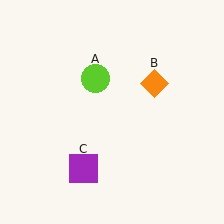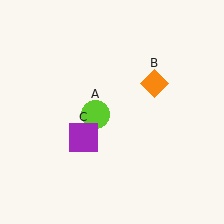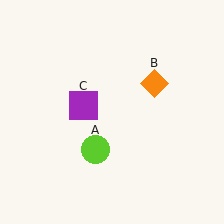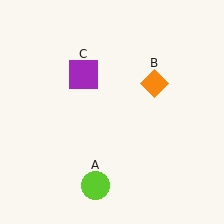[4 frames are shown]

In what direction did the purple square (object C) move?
The purple square (object C) moved up.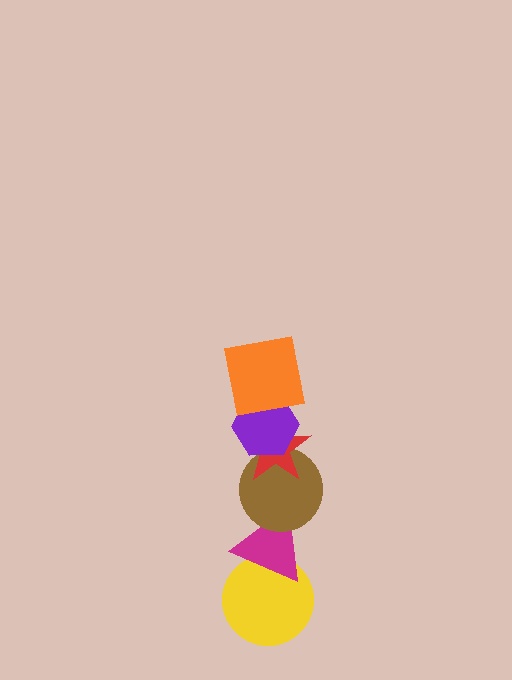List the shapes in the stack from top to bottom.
From top to bottom: the orange square, the purple hexagon, the red star, the brown circle, the magenta triangle, the yellow circle.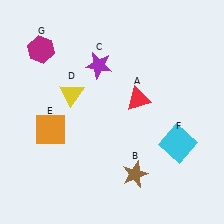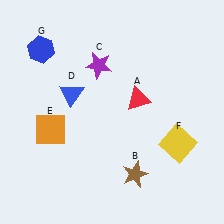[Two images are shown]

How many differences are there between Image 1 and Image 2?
There are 3 differences between the two images.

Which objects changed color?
D changed from yellow to blue. F changed from cyan to yellow. G changed from magenta to blue.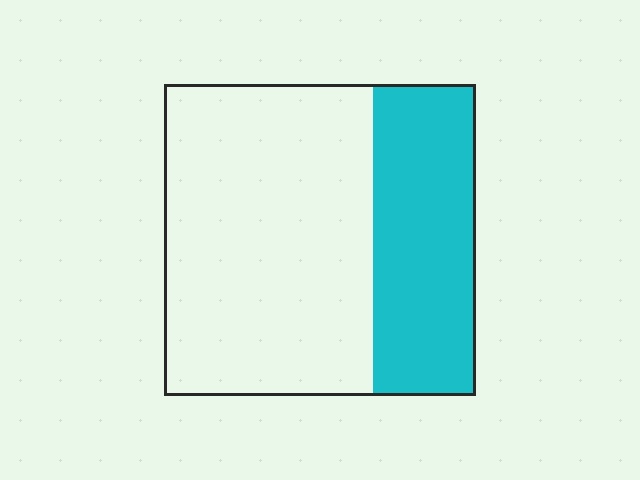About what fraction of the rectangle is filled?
About one third (1/3).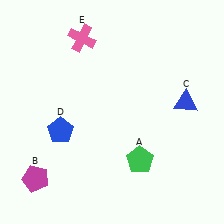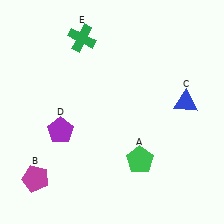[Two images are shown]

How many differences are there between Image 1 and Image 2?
There are 2 differences between the two images.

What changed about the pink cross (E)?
In Image 1, E is pink. In Image 2, it changed to green.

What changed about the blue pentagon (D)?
In Image 1, D is blue. In Image 2, it changed to purple.